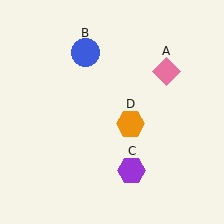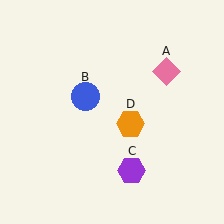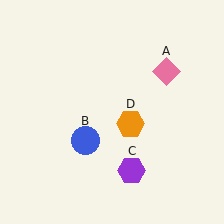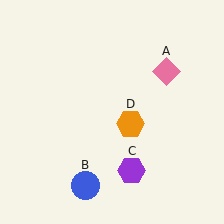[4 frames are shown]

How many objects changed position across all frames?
1 object changed position: blue circle (object B).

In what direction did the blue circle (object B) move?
The blue circle (object B) moved down.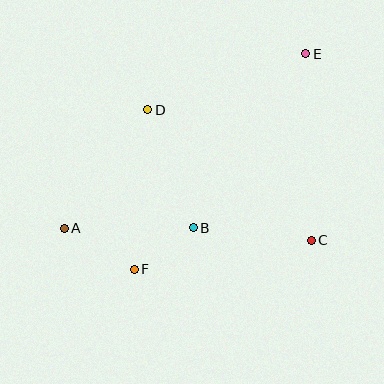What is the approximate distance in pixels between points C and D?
The distance between C and D is approximately 209 pixels.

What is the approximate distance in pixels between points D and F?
The distance between D and F is approximately 160 pixels.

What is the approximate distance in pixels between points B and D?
The distance between B and D is approximately 126 pixels.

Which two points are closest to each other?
Points B and F are closest to each other.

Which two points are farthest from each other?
Points A and E are farthest from each other.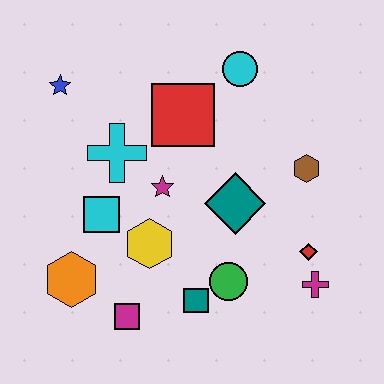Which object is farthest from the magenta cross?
The blue star is farthest from the magenta cross.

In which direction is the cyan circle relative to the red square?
The cyan circle is to the right of the red square.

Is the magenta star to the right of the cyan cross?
Yes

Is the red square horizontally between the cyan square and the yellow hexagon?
No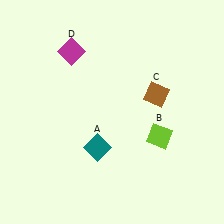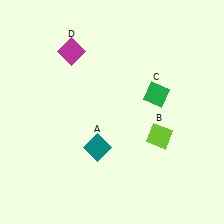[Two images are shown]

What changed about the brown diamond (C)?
In Image 1, C is brown. In Image 2, it changed to green.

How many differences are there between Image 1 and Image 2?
There is 1 difference between the two images.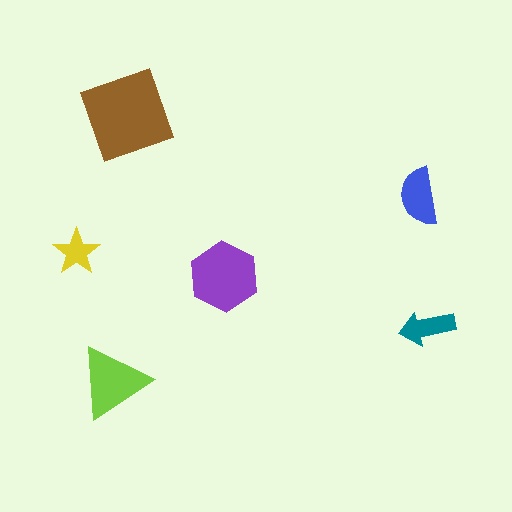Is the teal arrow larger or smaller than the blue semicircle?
Smaller.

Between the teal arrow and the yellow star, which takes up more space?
The teal arrow.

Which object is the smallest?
The yellow star.